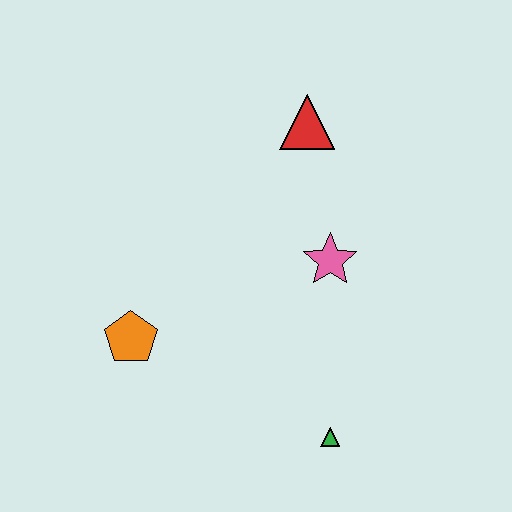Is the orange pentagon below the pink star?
Yes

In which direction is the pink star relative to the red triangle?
The pink star is below the red triangle.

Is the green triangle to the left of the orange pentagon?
No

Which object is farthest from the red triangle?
The green triangle is farthest from the red triangle.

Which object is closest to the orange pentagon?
The pink star is closest to the orange pentagon.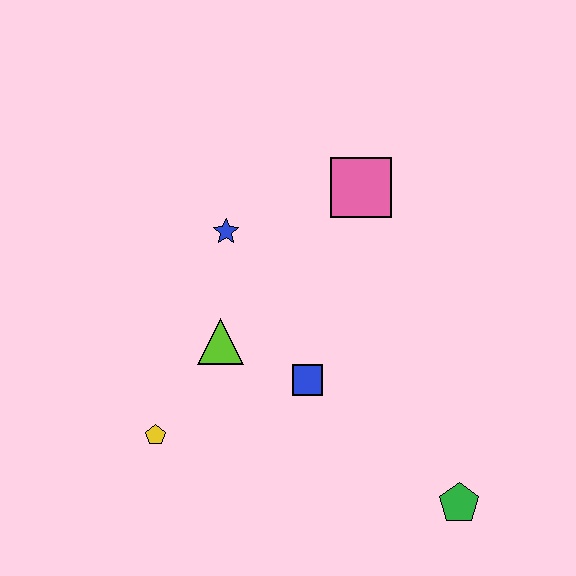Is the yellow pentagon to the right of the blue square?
No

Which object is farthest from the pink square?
The green pentagon is farthest from the pink square.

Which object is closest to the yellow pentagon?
The lime triangle is closest to the yellow pentagon.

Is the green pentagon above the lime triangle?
No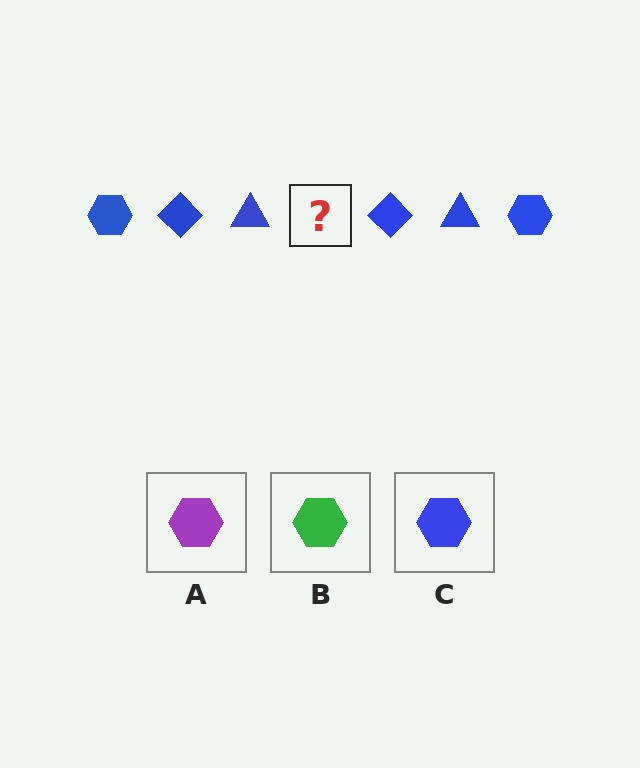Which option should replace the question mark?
Option C.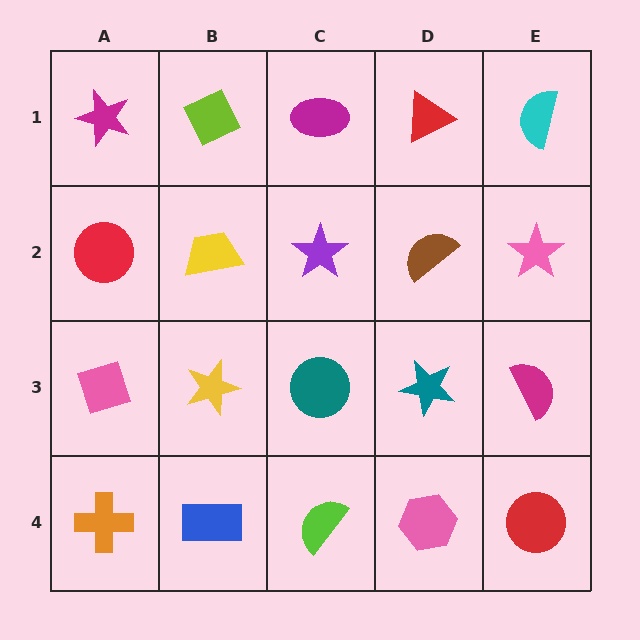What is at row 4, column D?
A pink hexagon.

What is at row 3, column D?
A teal star.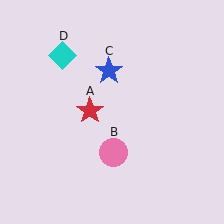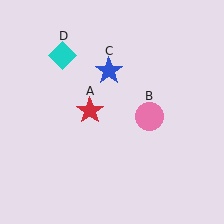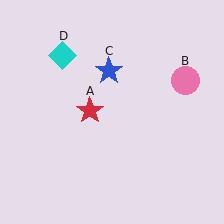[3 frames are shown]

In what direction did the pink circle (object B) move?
The pink circle (object B) moved up and to the right.